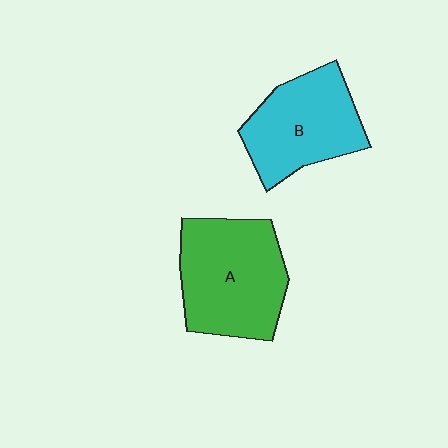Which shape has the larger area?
Shape A (green).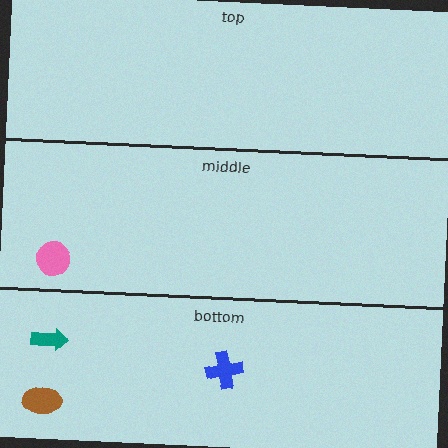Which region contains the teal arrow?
The bottom region.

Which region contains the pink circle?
The middle region.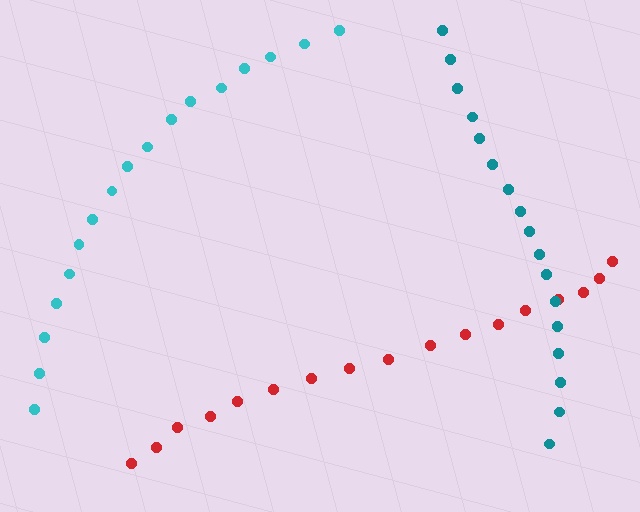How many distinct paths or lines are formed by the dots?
There are 3 distinct paths.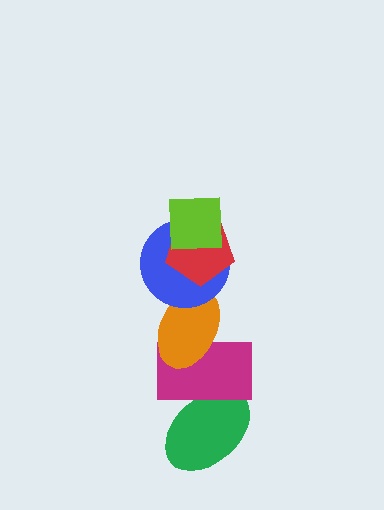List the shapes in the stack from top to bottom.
From top to bottom: the lime square, the red pentagon, the blue circle, the orange ellipse, the magenta rectangle, the green ellipse.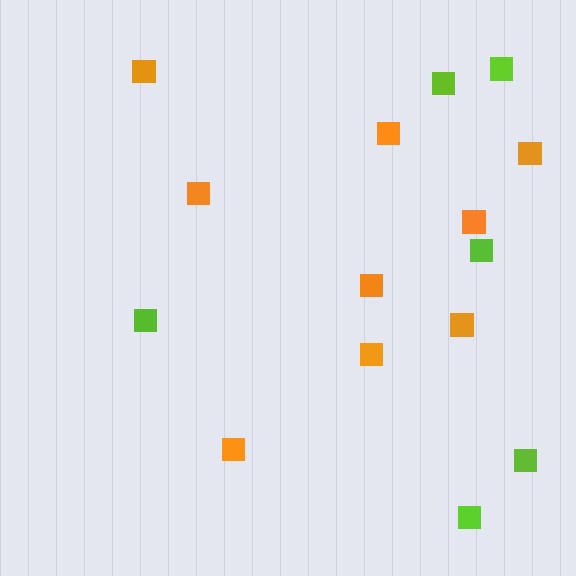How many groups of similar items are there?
There are 2 groups: one group of orange squares (9) and one group of lime squares (6).